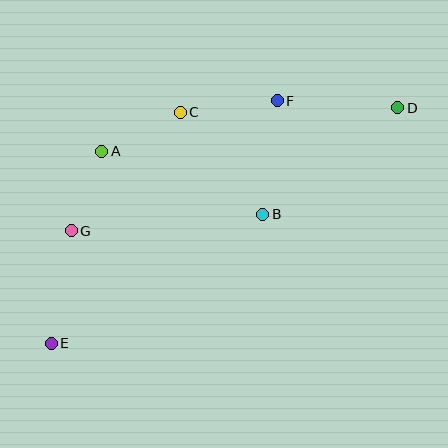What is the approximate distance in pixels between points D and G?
The distance between D and G is approximately 349 pixels.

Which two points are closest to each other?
Points A and G are closest to each other.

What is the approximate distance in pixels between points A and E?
The distance between A and E is approximately 199 pixels.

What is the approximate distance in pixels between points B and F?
The distance between B and F is approximately 115 pixels.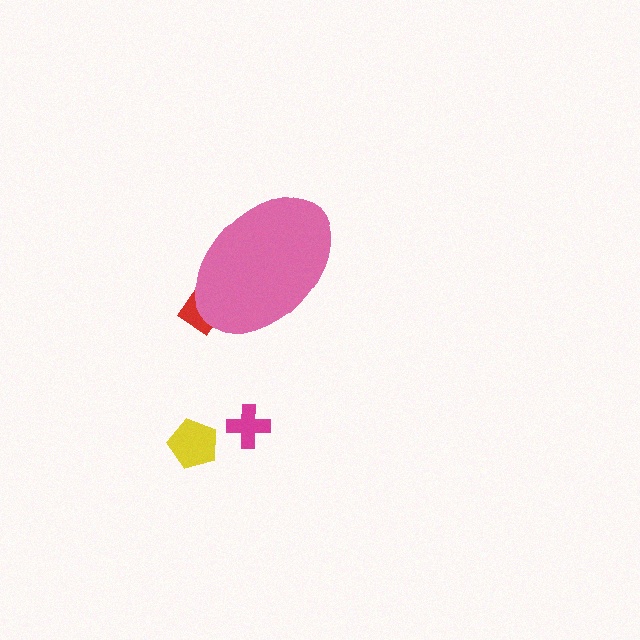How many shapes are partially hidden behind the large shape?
1 shape is partially hidden.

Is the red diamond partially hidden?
Yes, the red diamond is partially hidden behind the pink ellipse.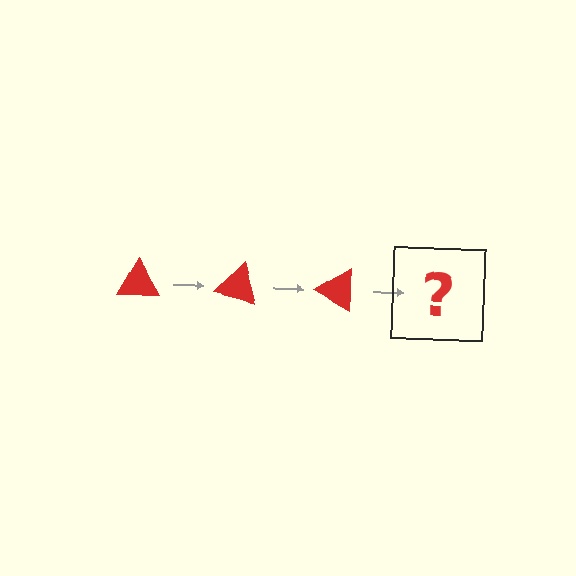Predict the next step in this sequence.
The next step is a red triangle rotated 45 degrees.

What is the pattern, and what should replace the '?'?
The pattern is that the triangle rotates 15 degrees each step. The '?' should be a red triangle rotated 45 degrees.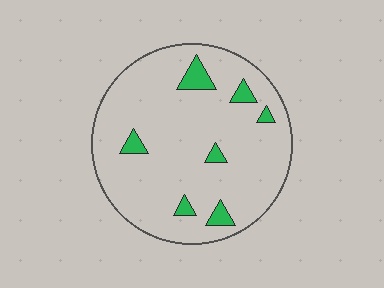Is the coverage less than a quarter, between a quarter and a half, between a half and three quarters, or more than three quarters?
Less than a quarter.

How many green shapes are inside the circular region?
7.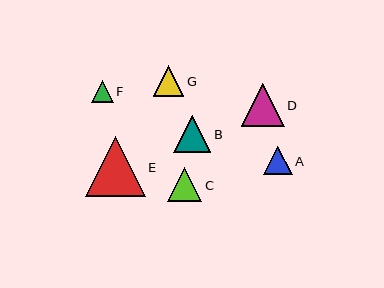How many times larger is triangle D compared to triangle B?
Triangle D is approximately 1.2 times the size of triangle B.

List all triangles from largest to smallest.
From largest to smallest: E, D, B, C, G, A, F.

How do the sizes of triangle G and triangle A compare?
Triangle G and triangle A are approximately the same size.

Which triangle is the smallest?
Triangle F is the smallest with a size of approximately 22 pixels.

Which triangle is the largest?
Triangle E is the largest with a size of approximately 60 pixels.